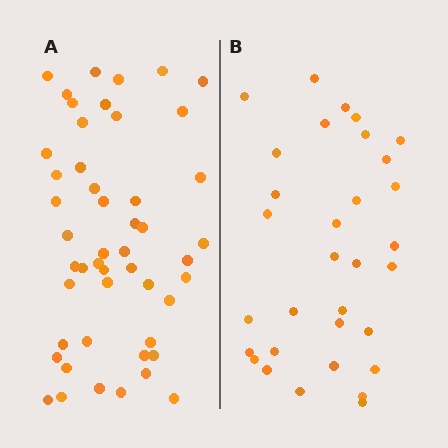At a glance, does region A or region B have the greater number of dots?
Region A (the left region) has more dots.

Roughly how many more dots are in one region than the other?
Region A has approximately 15 more dots than region B.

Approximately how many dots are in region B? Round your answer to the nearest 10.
About 30 dots. (The exact count is 32, which rounds to 30.)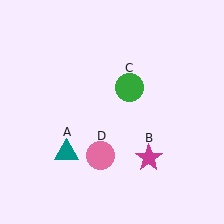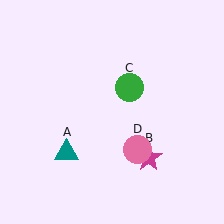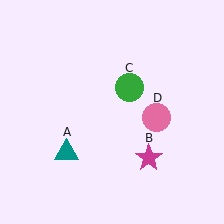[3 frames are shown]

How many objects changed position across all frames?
1 object changed position: pink circle (object D).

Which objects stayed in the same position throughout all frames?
Teal triangle (object A) and magenta star (object B) and green circle (object C) remained stationary.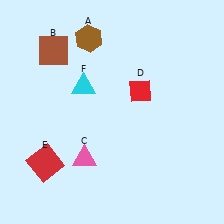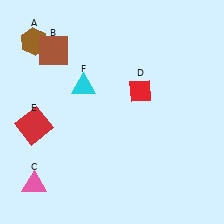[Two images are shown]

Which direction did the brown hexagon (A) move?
The brown hexagon (A) moved left.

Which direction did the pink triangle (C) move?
The pink triangle (C) moved left.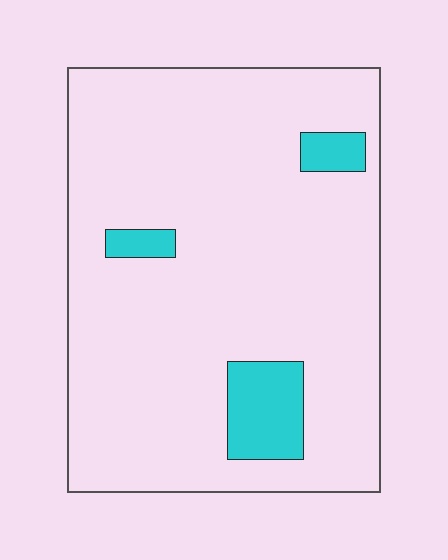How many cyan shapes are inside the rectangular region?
3.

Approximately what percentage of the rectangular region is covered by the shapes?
Approximately 10%.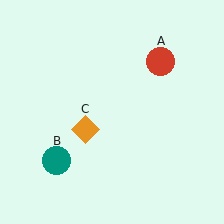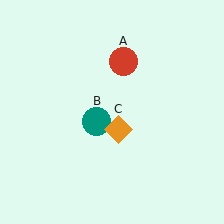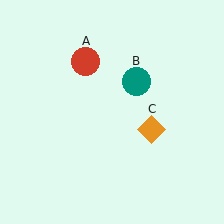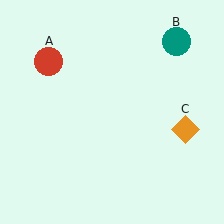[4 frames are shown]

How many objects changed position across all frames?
3 objects changed position: red circle (object A), teal circle (object B), orange diamond (object C).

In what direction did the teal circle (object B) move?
The teal circle (object B) moved up and to the right.